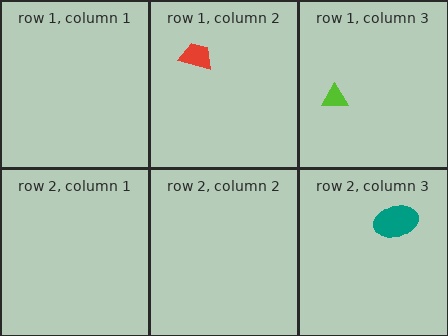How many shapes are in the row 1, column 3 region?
1.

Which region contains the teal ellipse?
The row 2, column 3 region.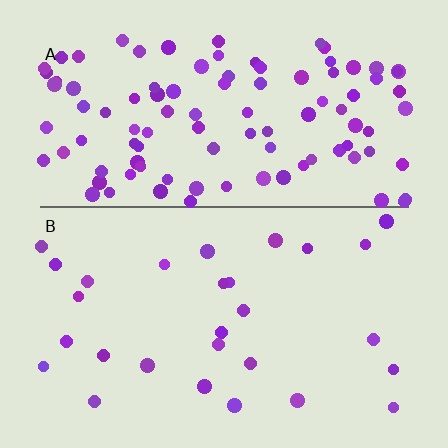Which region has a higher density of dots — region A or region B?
A (the top).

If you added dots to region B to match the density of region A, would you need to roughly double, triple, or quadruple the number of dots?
Approximately quadruple.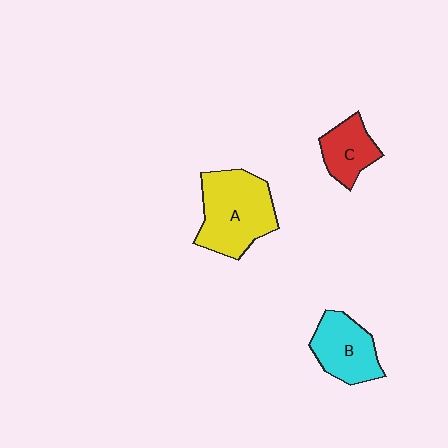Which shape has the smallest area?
Shape C (red).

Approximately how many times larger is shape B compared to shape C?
Approximately 1.3 times.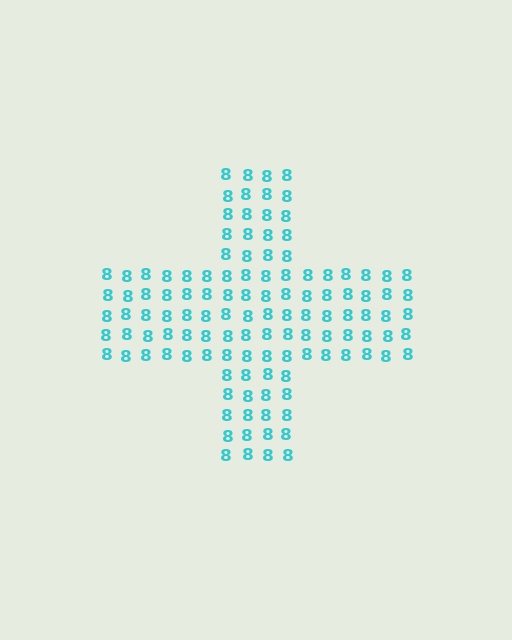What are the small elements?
The small elements are digit 8's.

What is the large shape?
The large shape is a cross.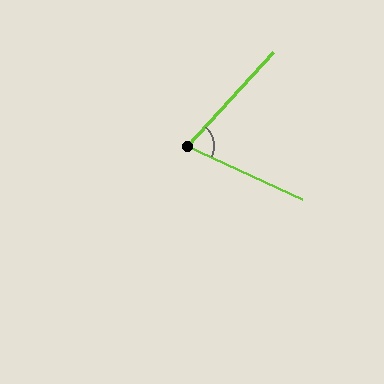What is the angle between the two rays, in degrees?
Approximately 72 degrees.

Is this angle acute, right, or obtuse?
It is acute.